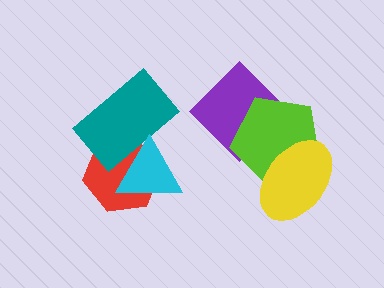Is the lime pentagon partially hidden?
Yes, it is partially covered by another shape.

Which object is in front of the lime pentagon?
The yellow ellipse is in front of the lime pentagon.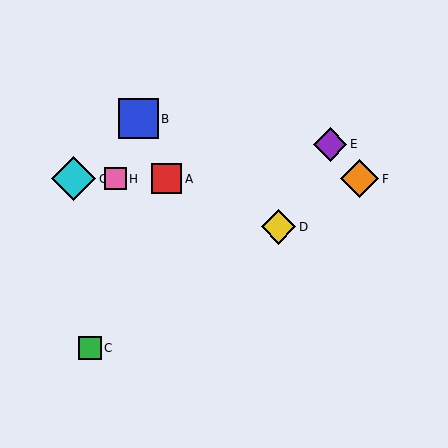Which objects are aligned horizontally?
Objects A, F, G, H are aligned horizontally.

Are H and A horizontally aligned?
Yes, both are at y≈179.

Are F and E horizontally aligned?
No, F is at y≈179 and E is at y≈144.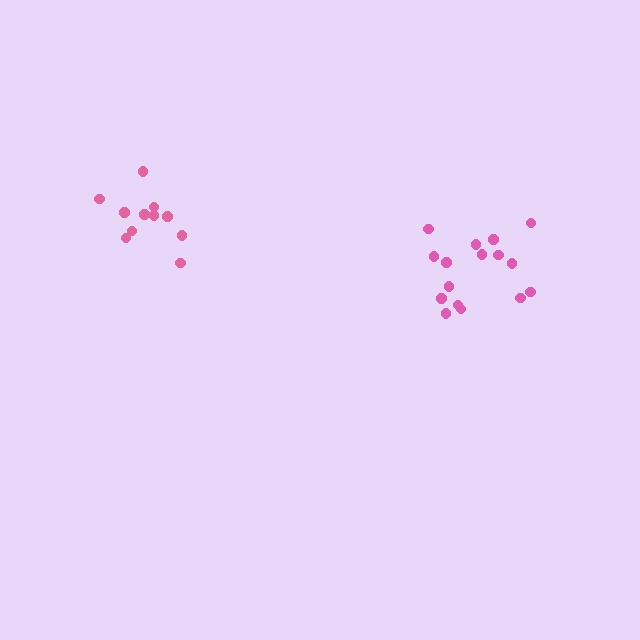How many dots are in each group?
Group 1: 16 dots, Group 2: 11 dots (27 total).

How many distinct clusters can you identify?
There are 2 distinct clusters.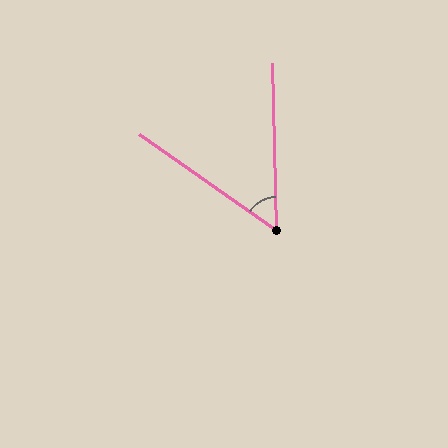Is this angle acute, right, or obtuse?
It is acute.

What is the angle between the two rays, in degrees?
Approximately 54 degrees.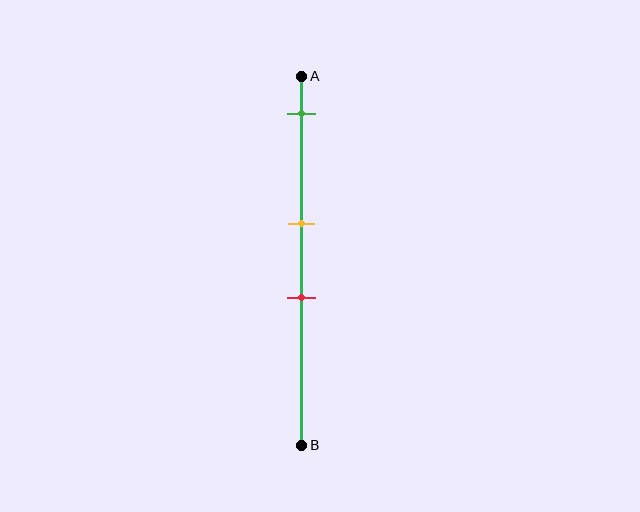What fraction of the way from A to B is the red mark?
The red mark is approximately 60% (0.6) of the way from A to B.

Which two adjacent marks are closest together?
The yellow and red marks are the closest adjacent pair.